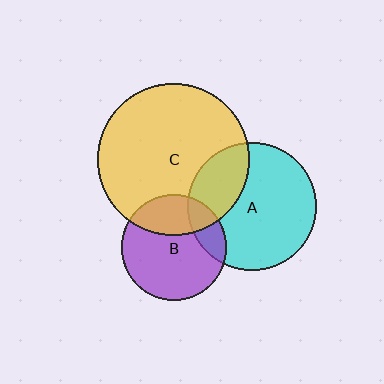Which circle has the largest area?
Circle C (yellow).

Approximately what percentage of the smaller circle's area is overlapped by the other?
Approximately 25%.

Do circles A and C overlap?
Yes.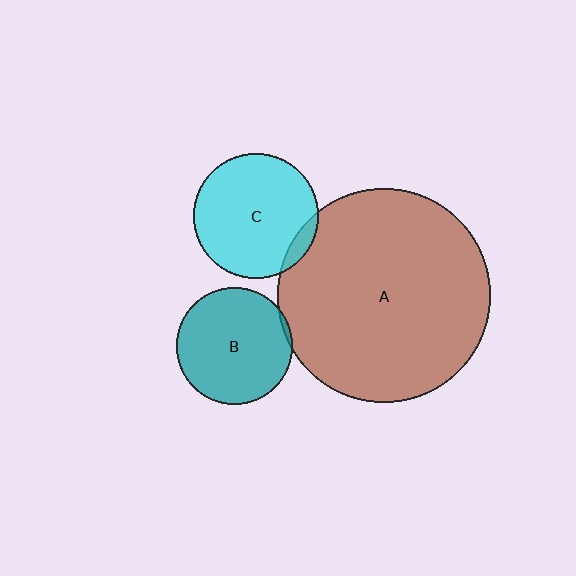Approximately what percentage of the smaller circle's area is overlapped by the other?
Approximately 5%.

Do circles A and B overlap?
Yes.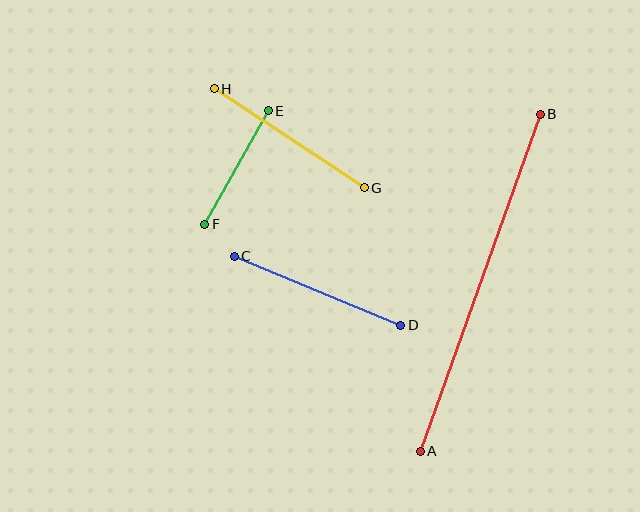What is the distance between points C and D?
The distance is approximately 180 pixels.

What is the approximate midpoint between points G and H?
The midpoint is at approximately (289, 138) pixels.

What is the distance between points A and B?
The distance is approximately 358 pixels.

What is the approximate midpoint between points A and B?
The midpoint is at approximately (480, 283) pixels.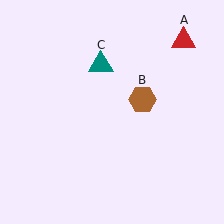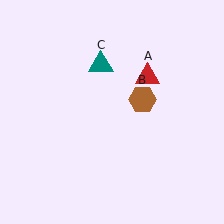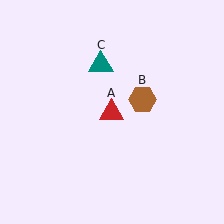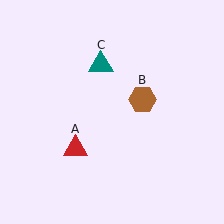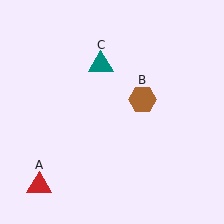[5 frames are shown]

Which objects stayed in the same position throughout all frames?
Brown hexagon (object B) and teal triangle (object C) remained stationary.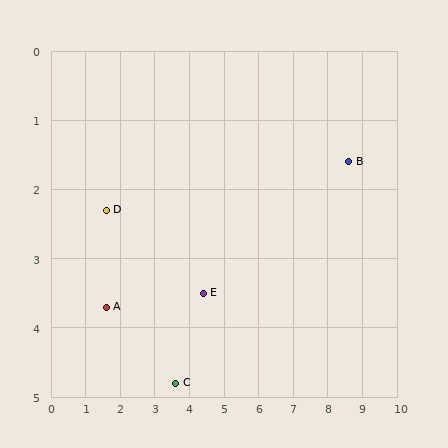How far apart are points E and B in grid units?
Points E and B are about 4.6 grid units apart.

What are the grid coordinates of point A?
Point A is at approximately (1.6, 3.7).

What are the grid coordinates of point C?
Point C is at approximately (3.6, 4.8).